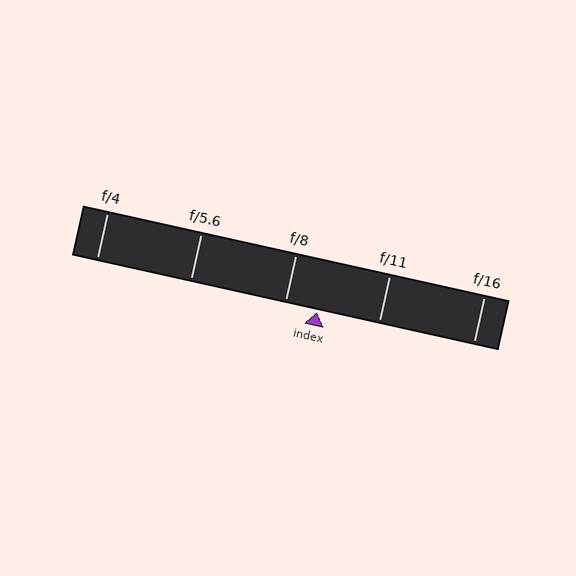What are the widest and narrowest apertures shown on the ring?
The widest aperture shown is f/4 and the narrowest is f/16.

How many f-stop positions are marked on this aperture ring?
There are 5 f-stop positions marked.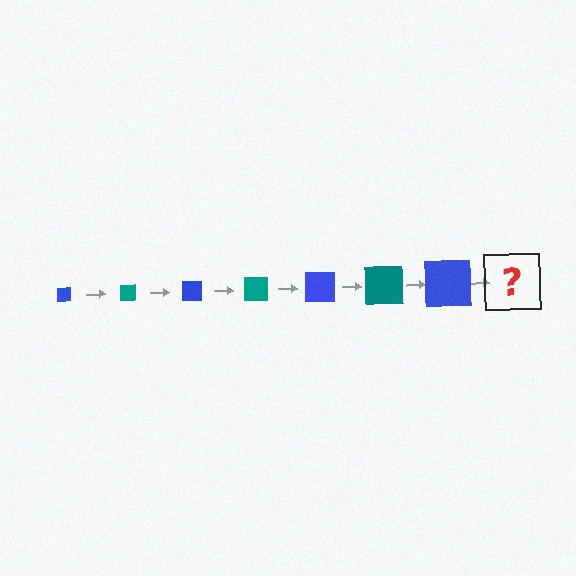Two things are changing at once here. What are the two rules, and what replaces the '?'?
The two rules are that the square grows larger each step and the color cycles through blue and teal. The '?' should be a teal square, larger than the previous one.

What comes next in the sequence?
The next element should be a teal square, larger than the previous one.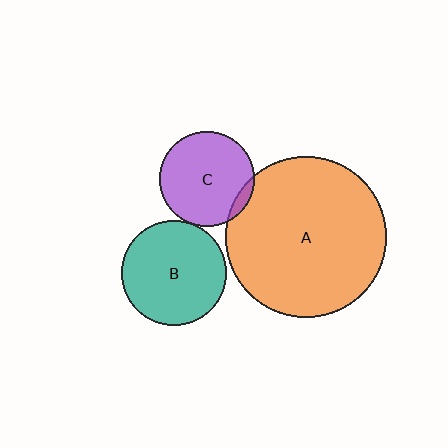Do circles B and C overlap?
Yes.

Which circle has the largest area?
Circle A (orange).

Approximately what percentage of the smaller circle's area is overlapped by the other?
Approximately 5%.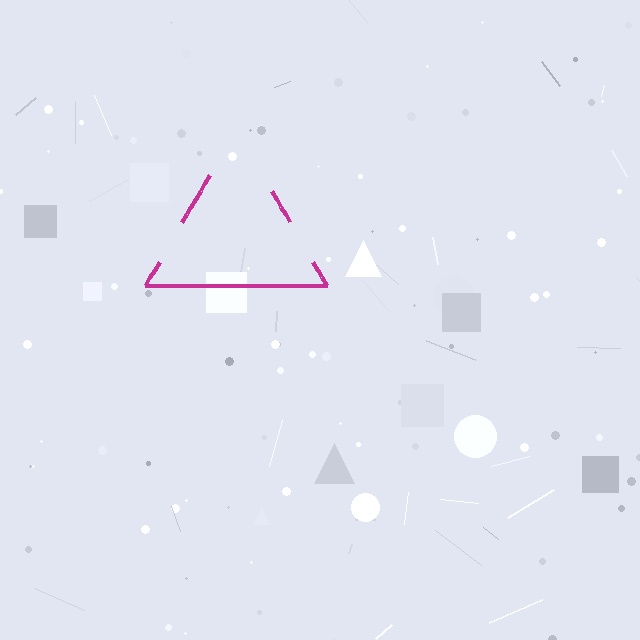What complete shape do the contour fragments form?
The contour fragments form a triangle.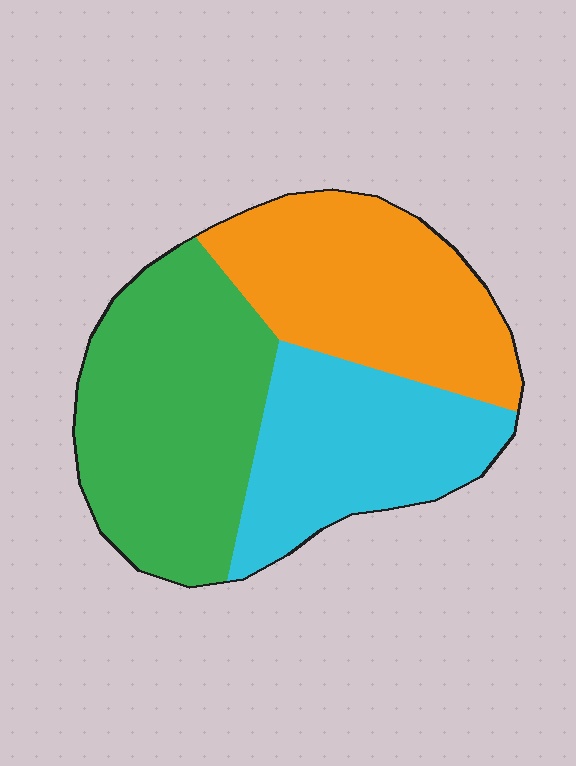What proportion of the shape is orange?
Orange takes up about one third (1/3) of the shape.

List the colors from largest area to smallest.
From largest to smallest: green, orange, cyan.